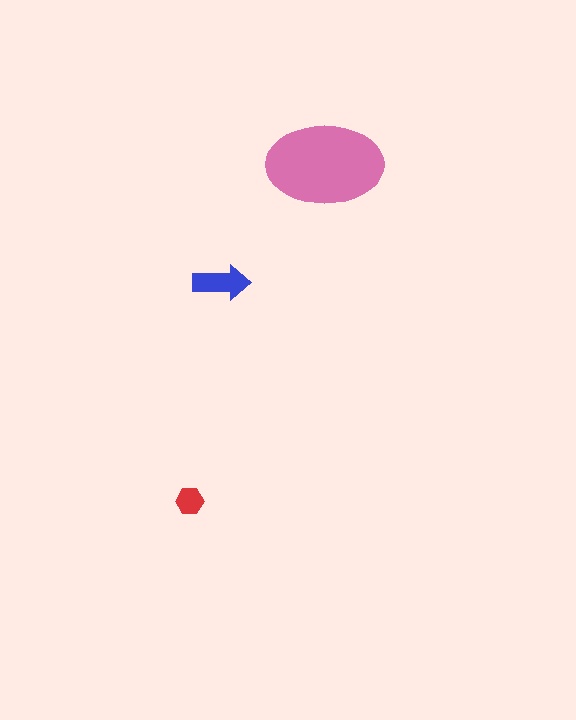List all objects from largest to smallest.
The pink ellipse, the blue arrow, the red hexagon.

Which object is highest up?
The pink ellipse is topmost.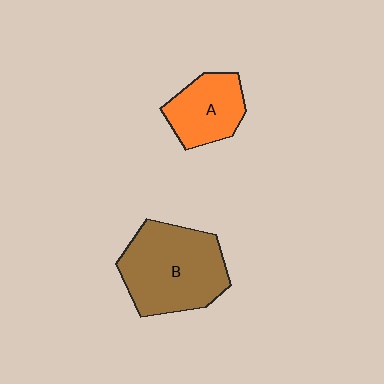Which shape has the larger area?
Shape B (brown).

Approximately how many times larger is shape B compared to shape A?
Approximately 1.8 times.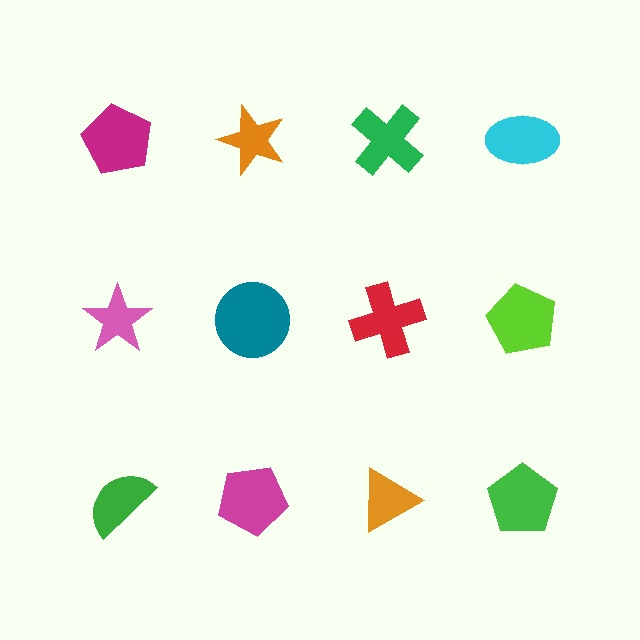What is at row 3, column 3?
An orange triangle.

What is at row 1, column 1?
A magenta pentagon.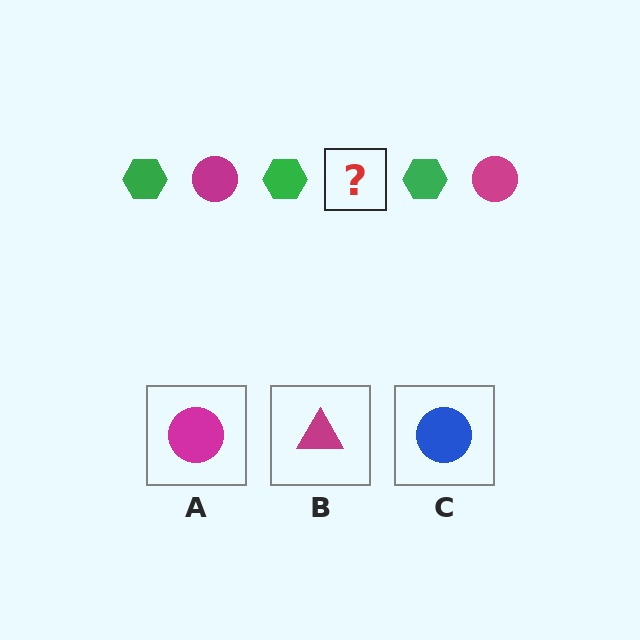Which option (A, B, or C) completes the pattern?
A.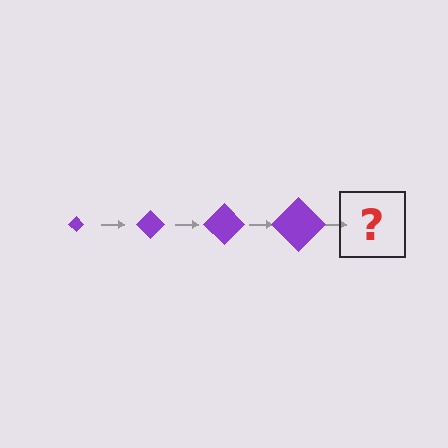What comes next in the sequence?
The next element should be a purple diamond, larger than the previous one.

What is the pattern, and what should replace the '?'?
The pattern is that the diamond gets progressively larger each step. The '?' should be a purple diamond, larger than the previous one.